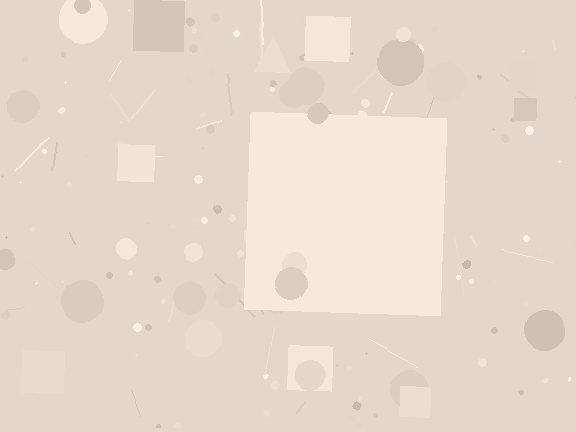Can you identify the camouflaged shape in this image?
The camouflaged shape is a square.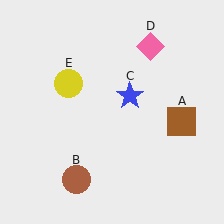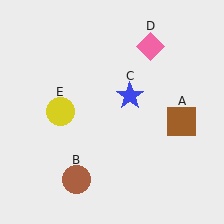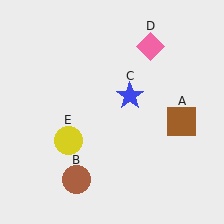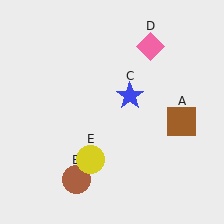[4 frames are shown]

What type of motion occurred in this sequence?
The yellow circle (object E) rotated counterclockwise around the center of the scene.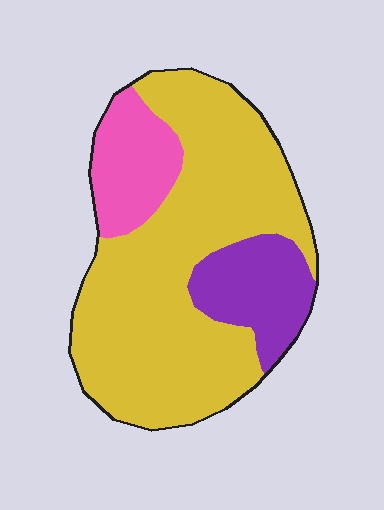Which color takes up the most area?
Yellow, at roughly 70%.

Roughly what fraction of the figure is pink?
Pink takes up about one eighth (1/8) of the figure.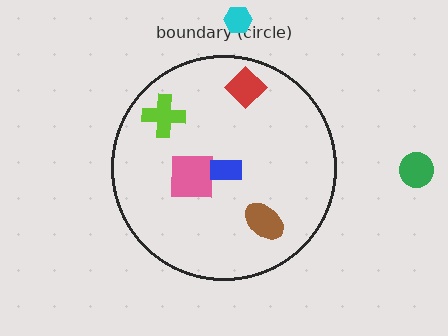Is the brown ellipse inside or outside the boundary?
Inside.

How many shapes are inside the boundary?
5 inside, 2 outside.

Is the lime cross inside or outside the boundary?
Inside.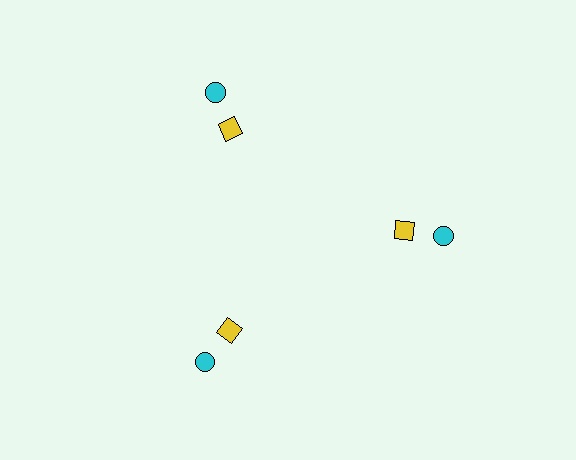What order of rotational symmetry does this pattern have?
This pattern has 3-fold rotational symmetry.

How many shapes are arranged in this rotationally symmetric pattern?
There are 6 shapes, arranged in 3 groups of 2.